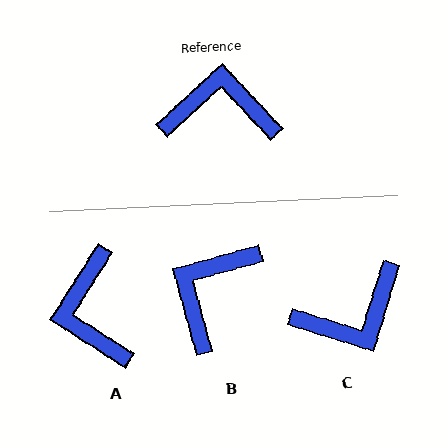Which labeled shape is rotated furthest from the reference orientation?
C, about 150 degrees away.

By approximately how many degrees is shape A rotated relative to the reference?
Approximately 104 degrees counter-clockwise.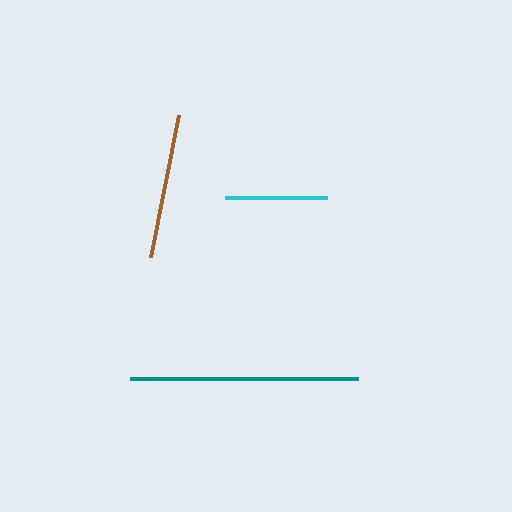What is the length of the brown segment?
The brown segment is approximately 145 pixels long.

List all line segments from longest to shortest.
From longest to shortest: teal, brown, cyan.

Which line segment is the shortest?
The cyan line is the shortest at approximately 102 pixels.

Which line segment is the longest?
The teal line is the longest at approximately 228 pixels.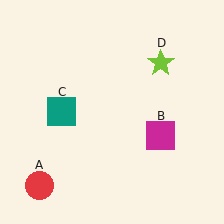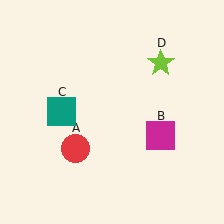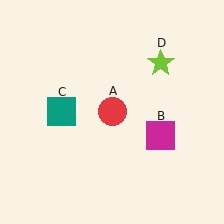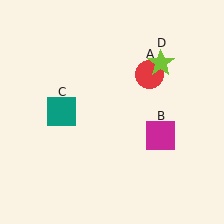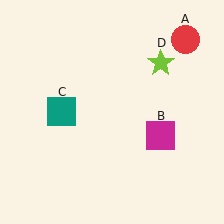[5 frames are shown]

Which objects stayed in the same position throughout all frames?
Magenta square (object B) and teal square (object C) and lime star (object D) remained stationary.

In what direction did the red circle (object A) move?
The red circle (object A) moved up and to the right.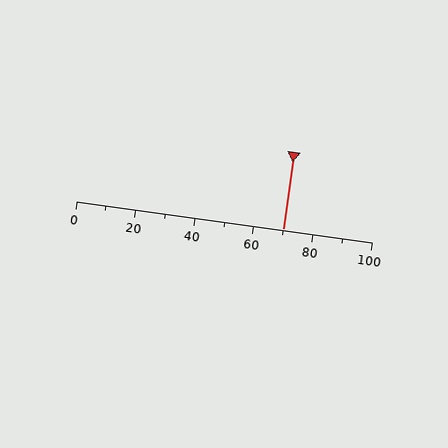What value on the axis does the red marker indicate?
The marker indicates approximately 70.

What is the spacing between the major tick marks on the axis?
The major ticks are spaced 20 apart.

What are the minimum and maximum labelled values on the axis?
The axis runs from 0 to 100.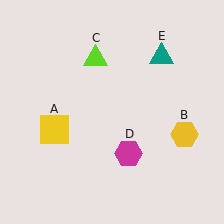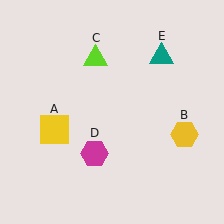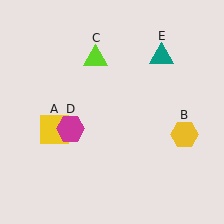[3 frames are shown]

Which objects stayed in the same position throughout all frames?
Yellow square (object A) and yellow hexagon (object B) and lime triangle (object C) and teal triangle (object E) remained stationary.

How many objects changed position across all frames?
1 object changed position: magenta hexagon (object D).